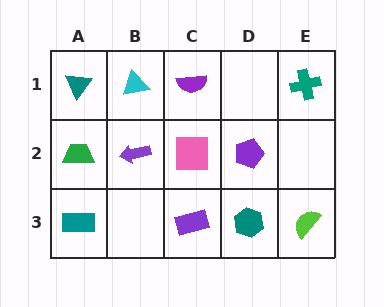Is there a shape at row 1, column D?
No, that cell is empty.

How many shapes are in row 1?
4 shapes.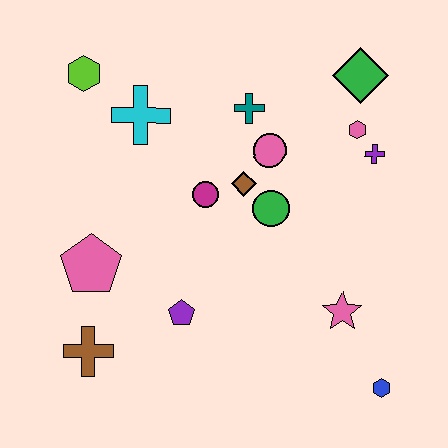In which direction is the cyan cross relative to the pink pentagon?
The cyan cross is above the pink pentagon.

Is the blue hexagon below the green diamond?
Yes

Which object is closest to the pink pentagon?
The brown cross is closest to the pink pentagon.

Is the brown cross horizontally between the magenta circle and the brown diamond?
No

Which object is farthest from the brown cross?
The green diamond is farthest from the brown cross.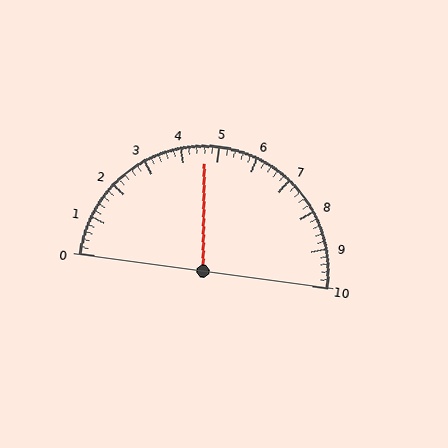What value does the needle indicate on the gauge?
The needle indicates approximately 4.6.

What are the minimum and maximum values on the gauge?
The gauge ranges from 0 to 10.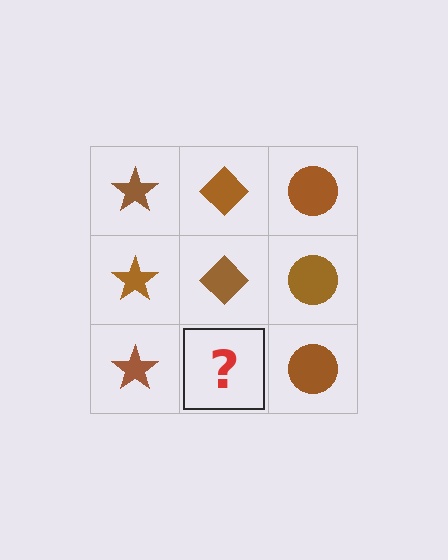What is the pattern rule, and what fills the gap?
The rule is that each column has a consistent shape. The gap should be filled with a brown diamond.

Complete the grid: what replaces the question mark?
The question mark should be replaced with a brown diamond.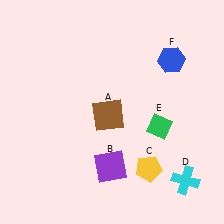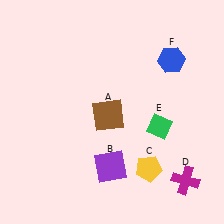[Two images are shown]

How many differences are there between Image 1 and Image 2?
There is 1 difference between the two images.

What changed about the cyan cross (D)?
In Image 1, D is cyan. In Image 2, it changed to magenta.